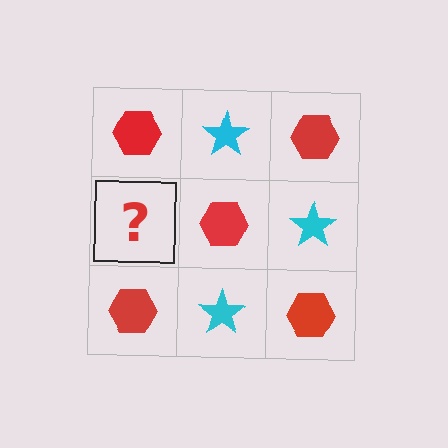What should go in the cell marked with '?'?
The missing cell should contain a cyan star.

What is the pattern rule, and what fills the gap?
The rule is that it alternates red hexagon and cyan star in a checkerboard pattern. The gap should be filled with a cyan star.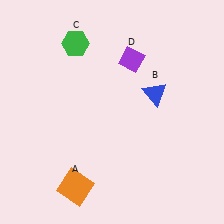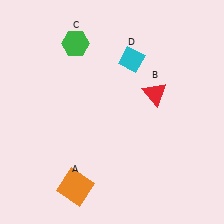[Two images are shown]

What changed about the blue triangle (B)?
In Image 1, B is blue. In Image 2, it changed to red.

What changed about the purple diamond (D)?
In Image 1, D is purple. In Image 2, it changed to cyan.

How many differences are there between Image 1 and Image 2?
There are 2 differences between the two images.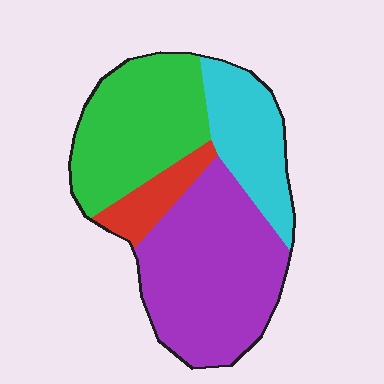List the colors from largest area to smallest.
From largest to smallest: purple, green, cyan, red.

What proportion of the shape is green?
Green takes up between a sixth and a third of the shape.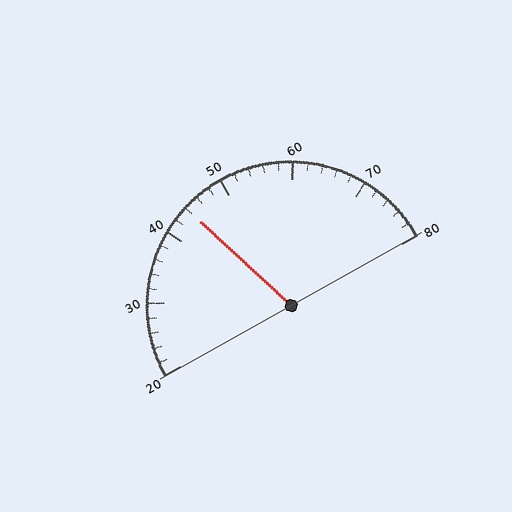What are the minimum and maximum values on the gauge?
The gauge ranges from 20 to 80.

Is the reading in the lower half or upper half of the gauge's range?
The reading is in the lower half of the range (20 to 80).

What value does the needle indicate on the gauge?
The needle indicates approximately 44.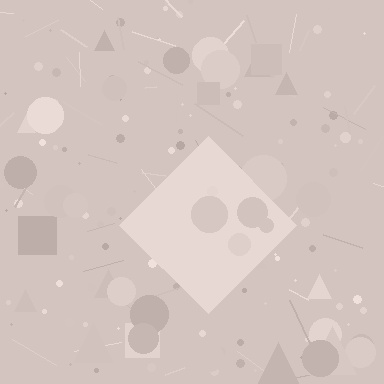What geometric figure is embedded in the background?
A diamond is embedded in the background.